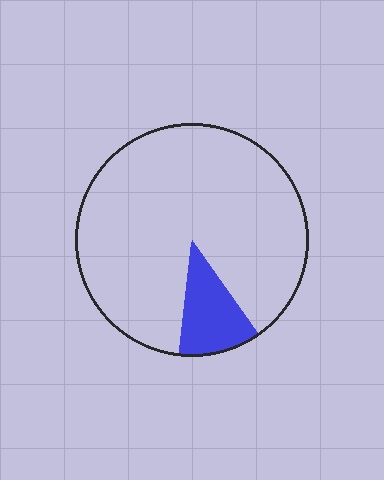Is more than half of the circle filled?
No.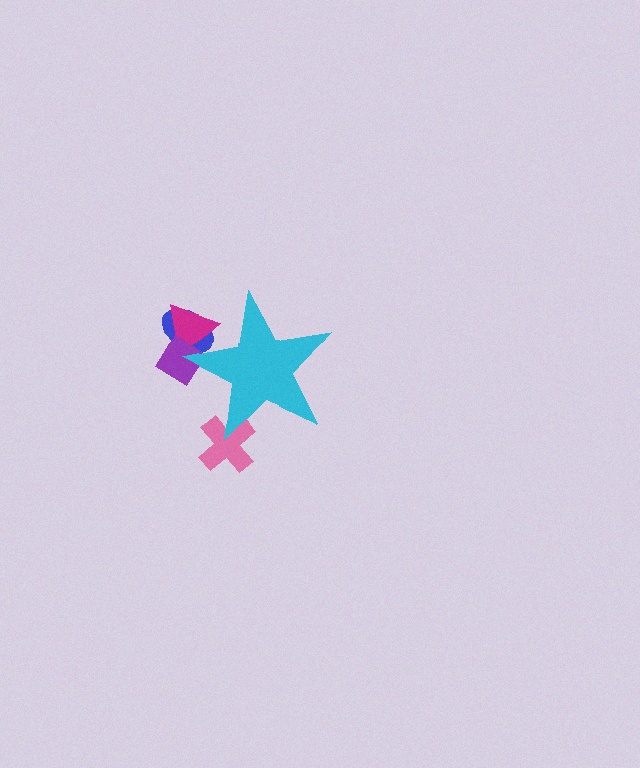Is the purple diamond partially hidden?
Yes, the purple diamond is partially hidden behind the cyan star.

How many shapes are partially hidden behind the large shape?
4 shapes are partially hidden.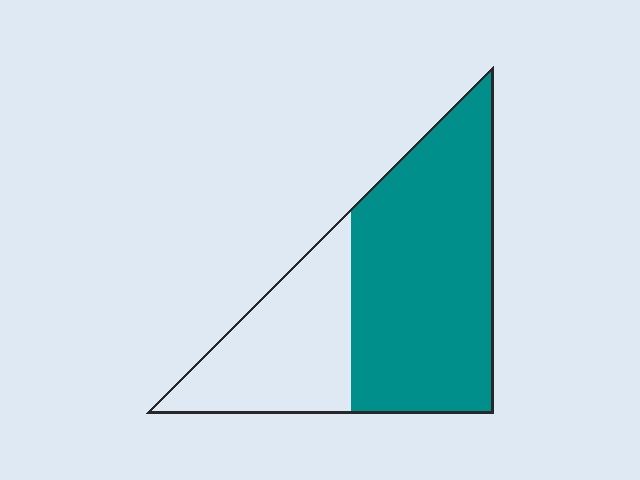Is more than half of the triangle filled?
Yes.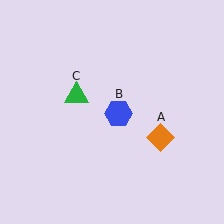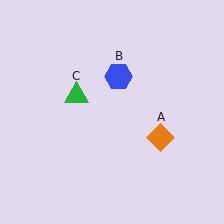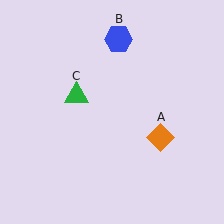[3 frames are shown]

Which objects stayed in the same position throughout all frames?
Orange diamond (object A) and green triangle (object C) remained stationary.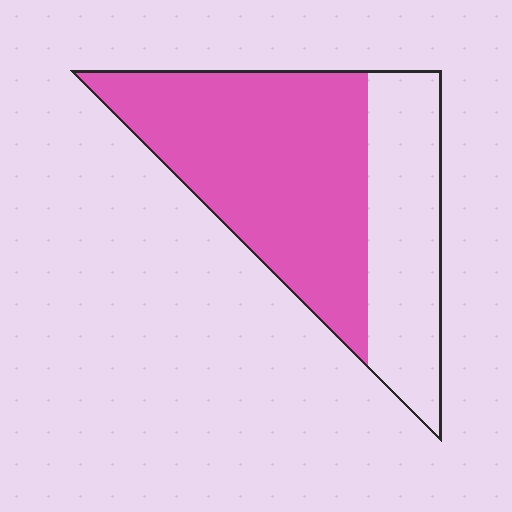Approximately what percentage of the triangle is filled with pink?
Approximately 65%.